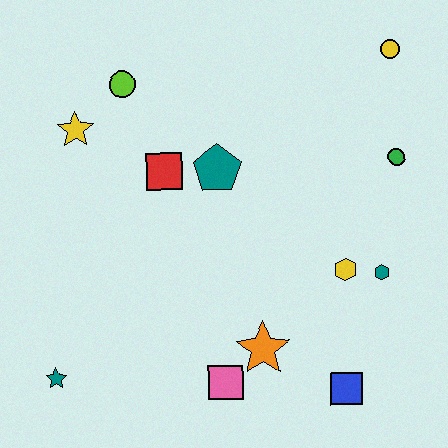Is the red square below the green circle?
Yes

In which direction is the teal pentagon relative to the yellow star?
The teal pentagon is to the right of the yellow star.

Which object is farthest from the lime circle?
The blue square is farthest from the lime circle.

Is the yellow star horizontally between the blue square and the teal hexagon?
No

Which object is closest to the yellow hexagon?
The teal hexagon is closest to the yellow hexagon.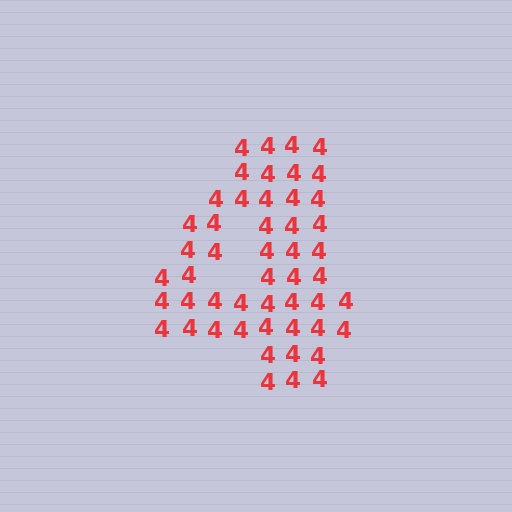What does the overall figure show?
The overall figure shows the digit 4.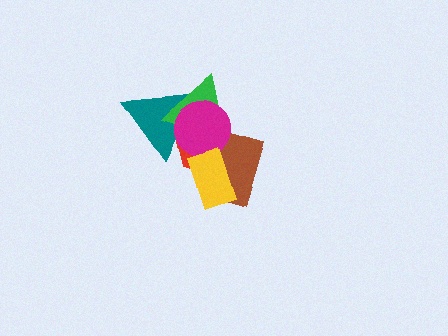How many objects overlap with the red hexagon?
5 objects overlap with the red hexagon.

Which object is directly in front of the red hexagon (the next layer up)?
The teal triangle is directly in front of the red hexagon.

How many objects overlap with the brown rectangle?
3 objects overlap with the brown rectangle.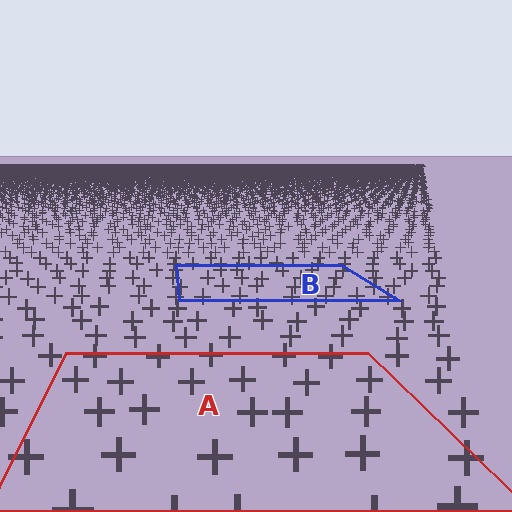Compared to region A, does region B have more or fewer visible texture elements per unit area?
Region B has more texture elements per unit area — they are packed more densely because it is farther away.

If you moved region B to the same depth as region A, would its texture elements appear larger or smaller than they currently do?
They would appear larger. At a closer depth, the same texture elements are projected at a bigger on-screen size.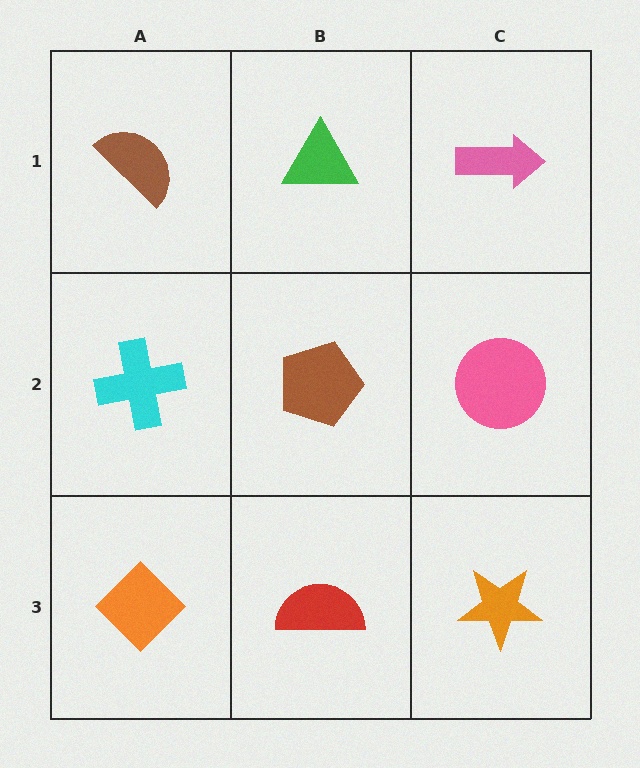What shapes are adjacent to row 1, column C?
A pink circle (row 2, column C), a green triangle (row 1, column B).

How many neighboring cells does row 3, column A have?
2.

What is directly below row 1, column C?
A pink circle.